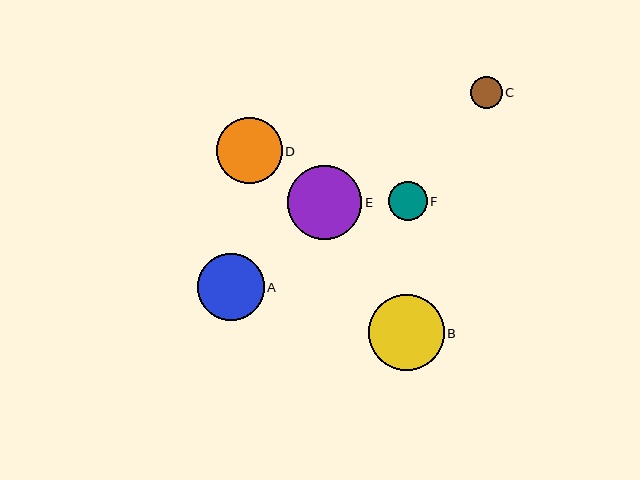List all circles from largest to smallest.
From largest to smallest: B, E, A, D, F, C.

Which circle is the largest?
Circle B is the largest with a size of approximately 76 pixels.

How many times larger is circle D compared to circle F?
Circle D is approximately 1.7 times the size of circle F.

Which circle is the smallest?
Circle C is the smallest with a size of approximately 32 pixels.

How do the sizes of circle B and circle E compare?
Circle B and circle E are approximately the same size.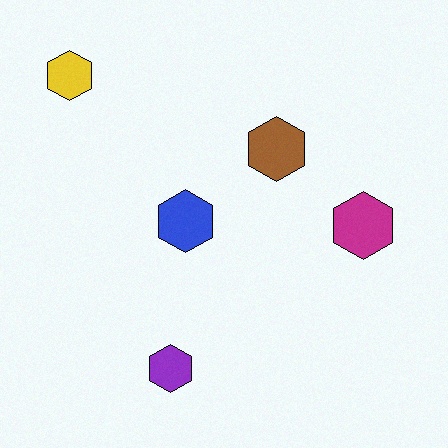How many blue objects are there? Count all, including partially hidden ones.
There is 1 blue object.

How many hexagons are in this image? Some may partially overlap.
There are 5 hexagons.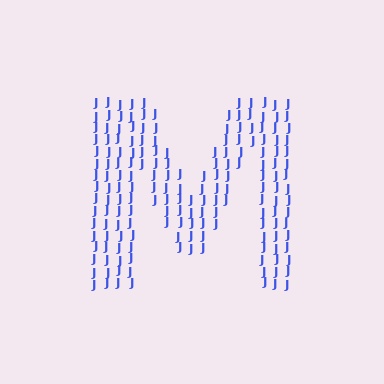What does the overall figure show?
The overall figure shows the letter M.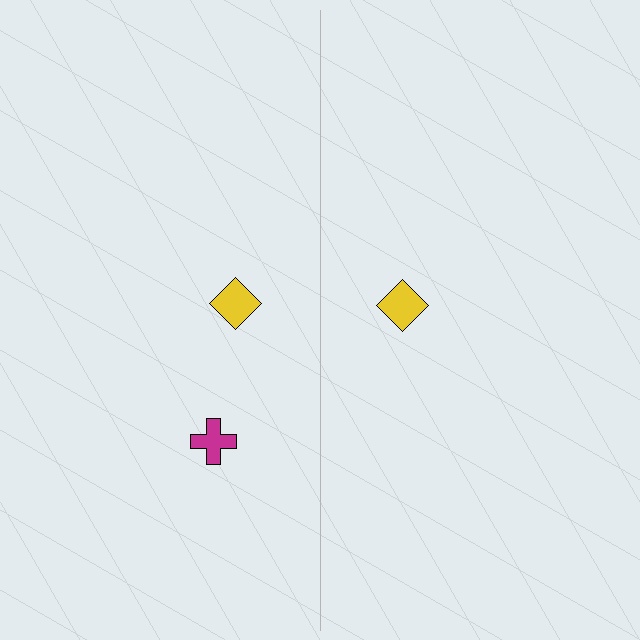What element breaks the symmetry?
A magenta cross is missing from the right side.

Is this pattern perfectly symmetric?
No, the pattern is not perfectly symmetric. A magenta cross is missing from the right side.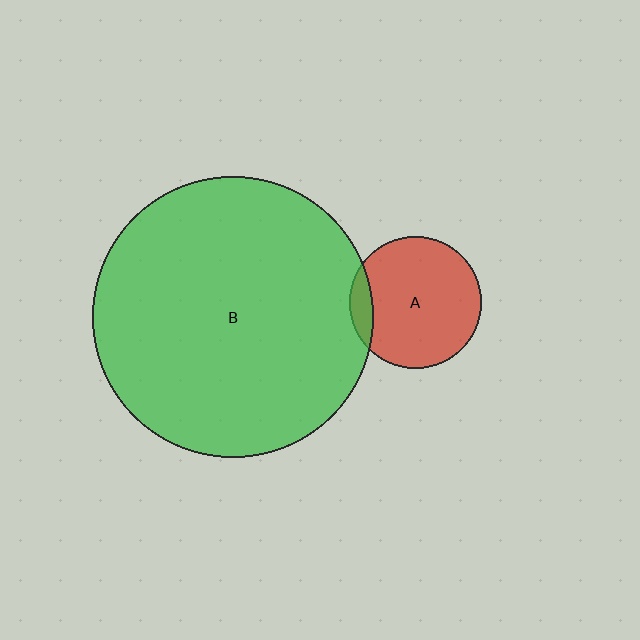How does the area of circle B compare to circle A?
Approximately 4.6 times.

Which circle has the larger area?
Circle B (green).